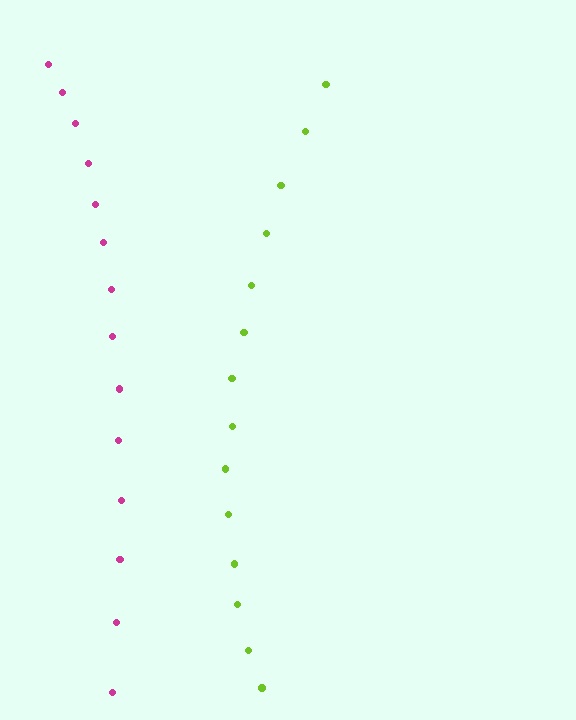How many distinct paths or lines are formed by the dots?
There are 2 distinct paths.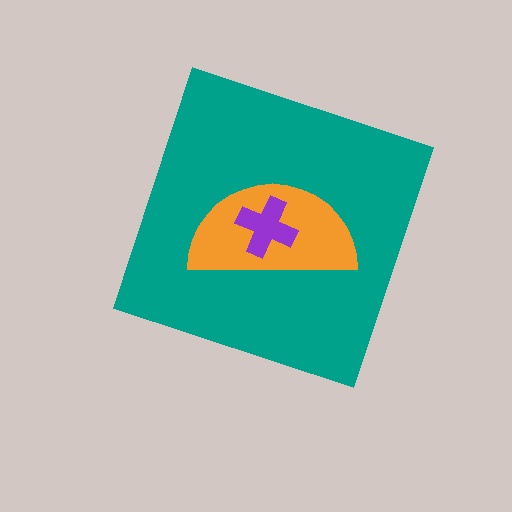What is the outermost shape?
The teal diamond.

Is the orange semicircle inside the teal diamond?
Yes.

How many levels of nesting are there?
3.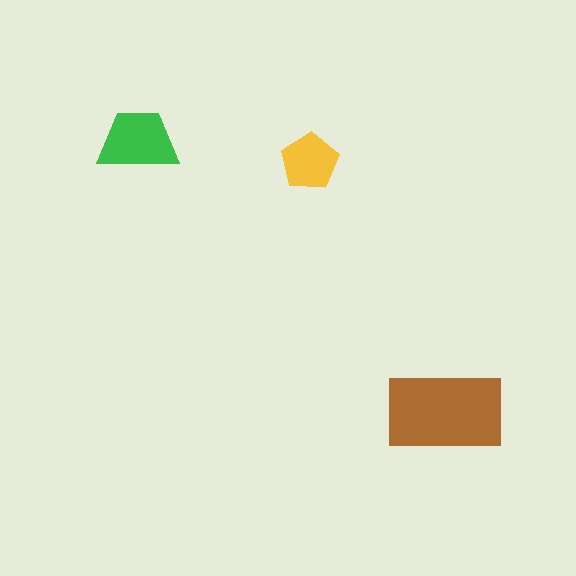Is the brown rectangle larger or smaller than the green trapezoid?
Larger.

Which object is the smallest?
The yellow pentagon.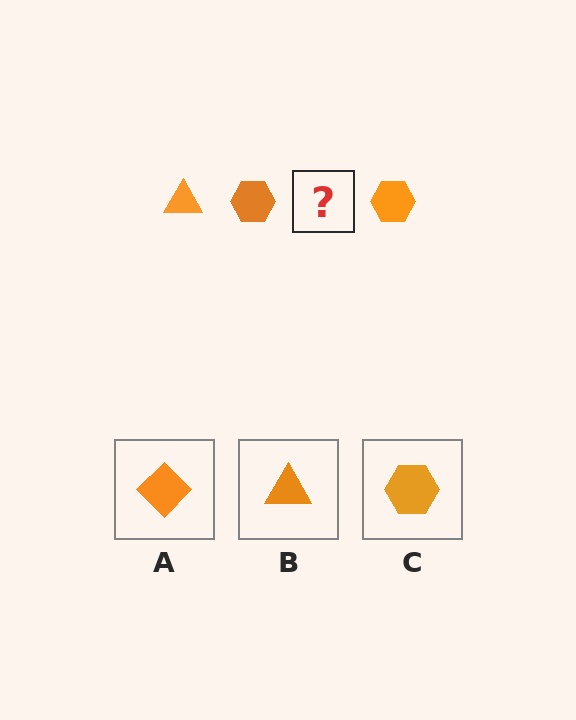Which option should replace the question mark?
Option B.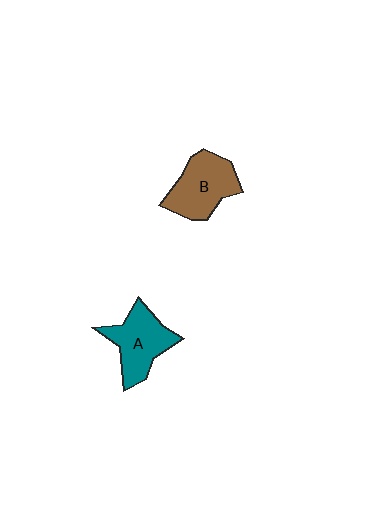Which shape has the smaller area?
Shape A (teal).